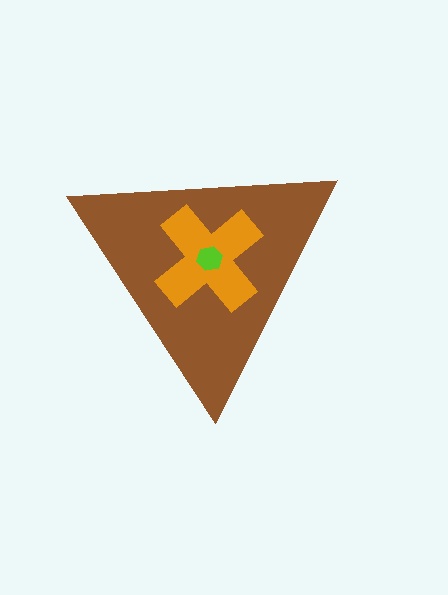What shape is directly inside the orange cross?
The lime hexagon.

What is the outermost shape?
The brown triangle.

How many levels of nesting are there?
3.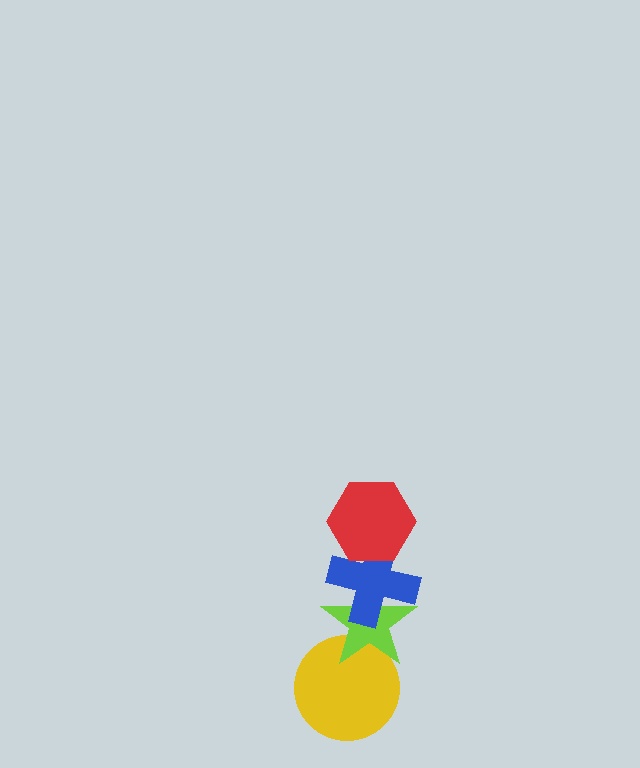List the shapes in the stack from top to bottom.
From top to bottom: the red hexagon, the blue cross, the lime star, the yellow circle.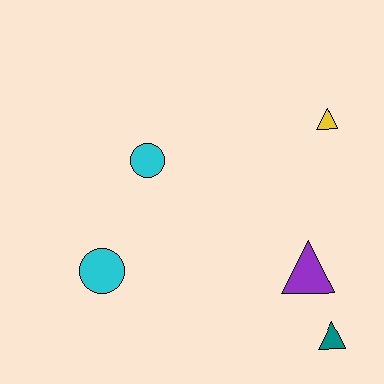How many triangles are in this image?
There are 3 triangles.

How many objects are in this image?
There are 5 objects.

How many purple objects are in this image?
There is 1 purple object.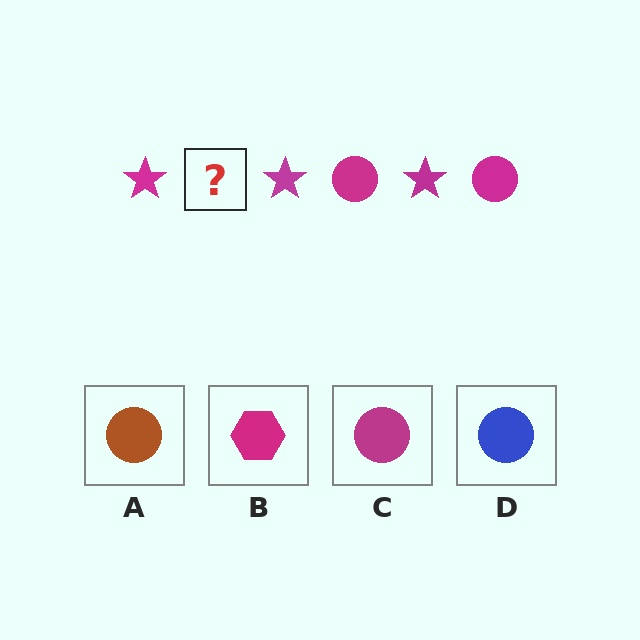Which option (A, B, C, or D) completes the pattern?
C.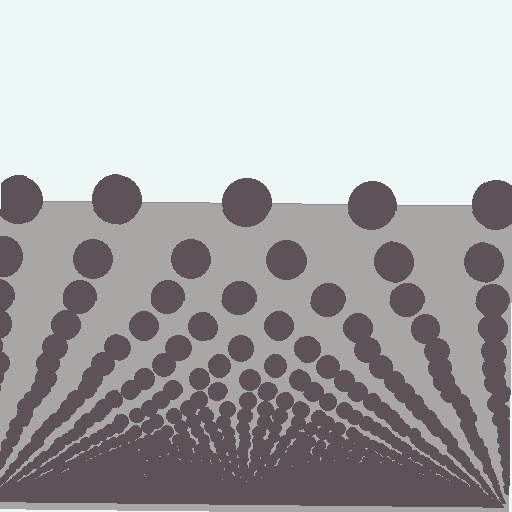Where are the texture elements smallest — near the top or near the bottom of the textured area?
Near the bottom.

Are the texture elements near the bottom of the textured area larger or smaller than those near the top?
Smaller. The gradient is inverted — elements near the bottom are smaller and denser.